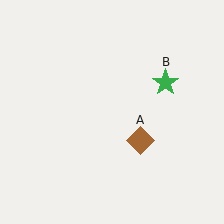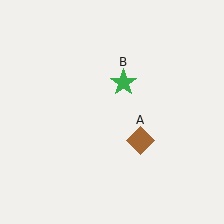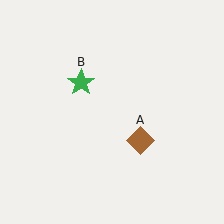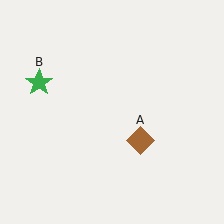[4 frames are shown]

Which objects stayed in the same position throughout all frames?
Brown diamond (object A) remained stationary.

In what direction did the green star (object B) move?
The green star (object B) moved left.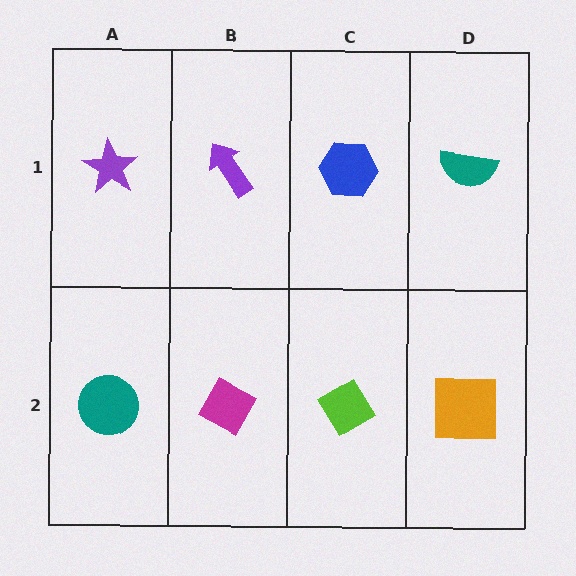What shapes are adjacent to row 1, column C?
A lime diamond (row 2, column C), a purple arrow (row 1, column B), a teal semicircle (row 1, column D).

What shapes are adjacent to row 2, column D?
A teal semicircle (row 1, column D), a lime diamond (row 2, column C).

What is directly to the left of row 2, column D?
A lime diamond.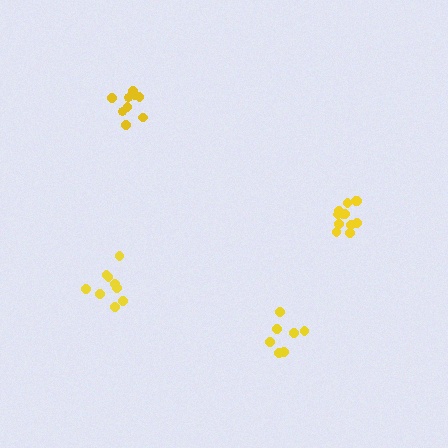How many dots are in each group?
Group 1: 9 dots, Group 2: 12 dots, Group 3: 7 dots, Group 4: 9 dots (37 total).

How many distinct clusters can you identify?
There are 4 distinct clusters.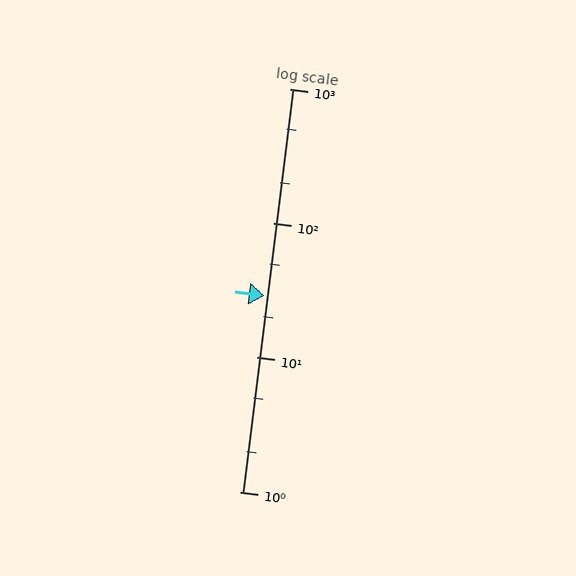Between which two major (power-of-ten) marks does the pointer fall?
The pointer is between 10 and 100.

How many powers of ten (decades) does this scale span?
The scale spans 3 decades, from 1 to 1000.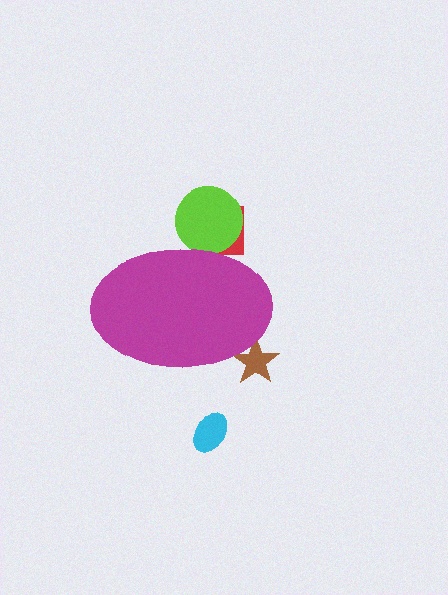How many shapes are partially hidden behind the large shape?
4 shapes are partially hidden.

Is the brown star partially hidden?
Yes, the brown star is partially hidden behind the magenta ellipse.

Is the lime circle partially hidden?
Yes, the lime circle is partially hidden behind the magenta ellipse.